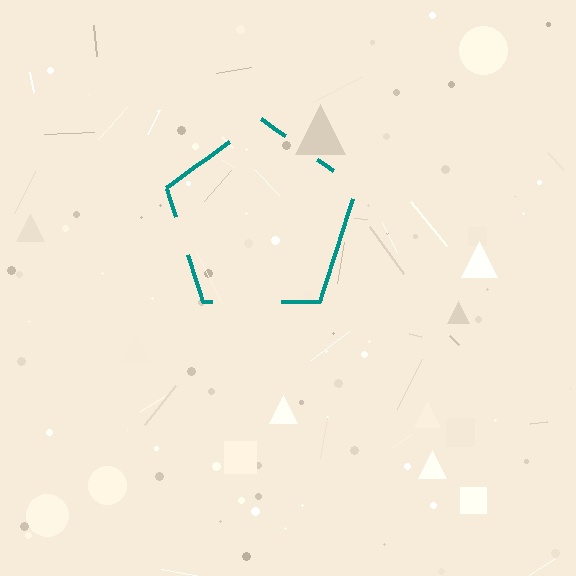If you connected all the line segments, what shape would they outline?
They would outline a pentagon.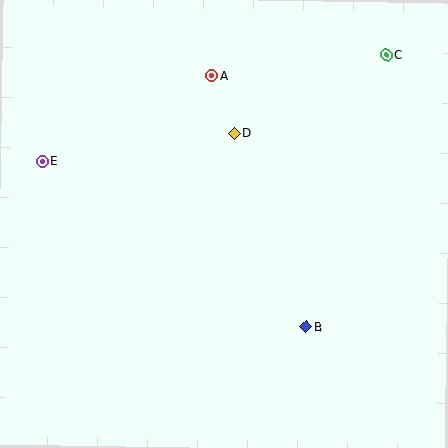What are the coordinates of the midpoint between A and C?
The midpoint between A and C is at (299, 65).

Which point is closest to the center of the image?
Point D at (235, 133) is closest to the center.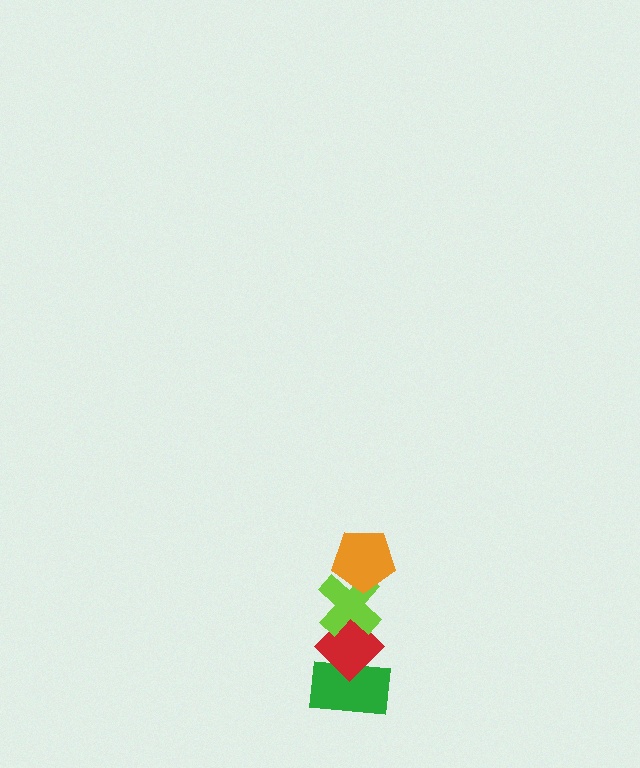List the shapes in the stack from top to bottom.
From top to bottom: the orange pentagon, the lime cross, the red diamond, the green rectangle.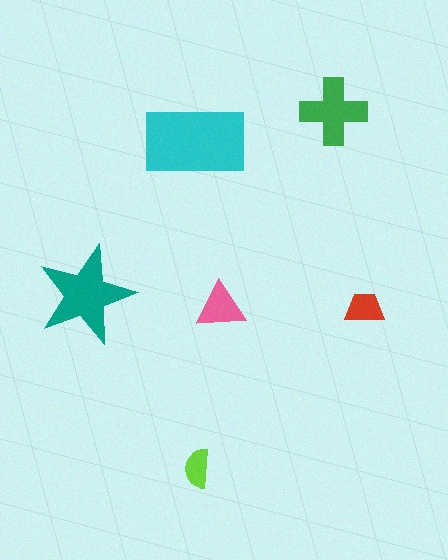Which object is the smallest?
The lime semicircle.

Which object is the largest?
The cyan rectangle.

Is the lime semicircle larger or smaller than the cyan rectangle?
Smaller.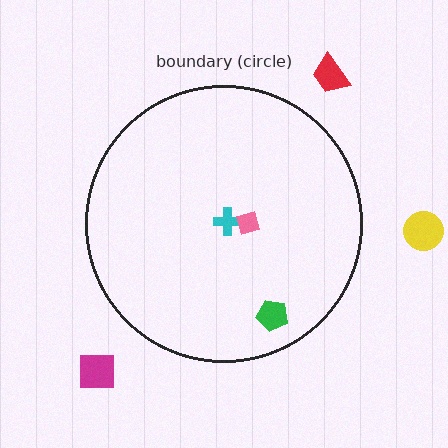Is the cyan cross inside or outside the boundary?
Inside.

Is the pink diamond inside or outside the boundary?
Inside.